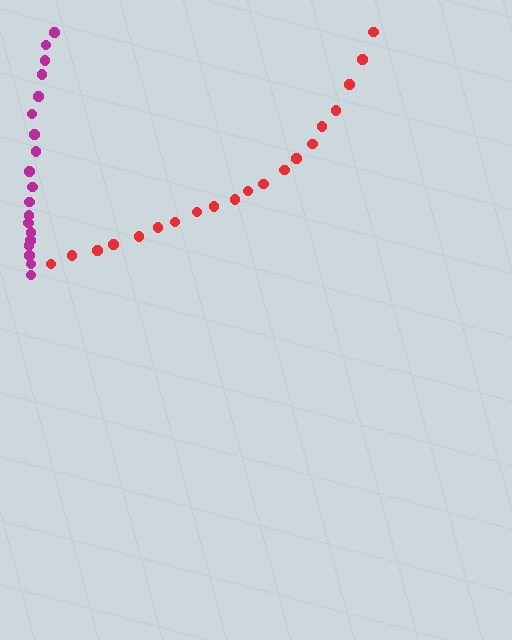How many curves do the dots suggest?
There are 2 distinct paths.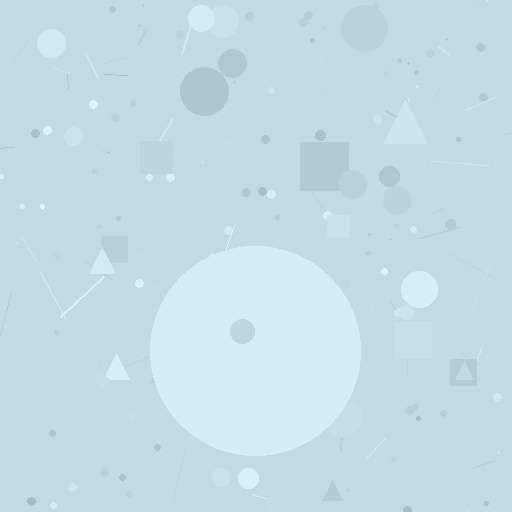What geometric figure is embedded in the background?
A circle is embedded in the background.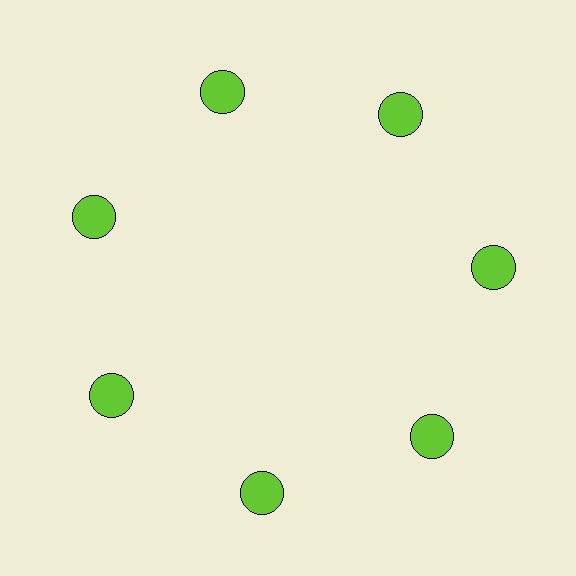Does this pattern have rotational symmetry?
Yes, this pattern has 7-fold rotational symmetry. It looks the same after rotating 51 degrees around the center.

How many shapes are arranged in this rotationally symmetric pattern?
There are 7 shapes, arranged in 7 groups of 1.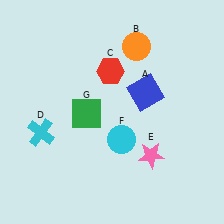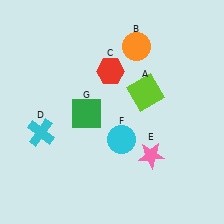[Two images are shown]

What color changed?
The square (A) changed from blue in Image 1 to lime in Image 2.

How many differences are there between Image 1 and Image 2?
There is 1 difference between the two images.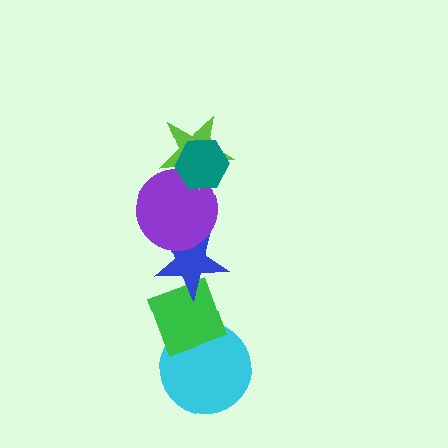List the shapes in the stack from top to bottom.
From top to bottom: the teal hexagon, the lime star, the purple circle, the blue star, the green diamond, the cyan circle.